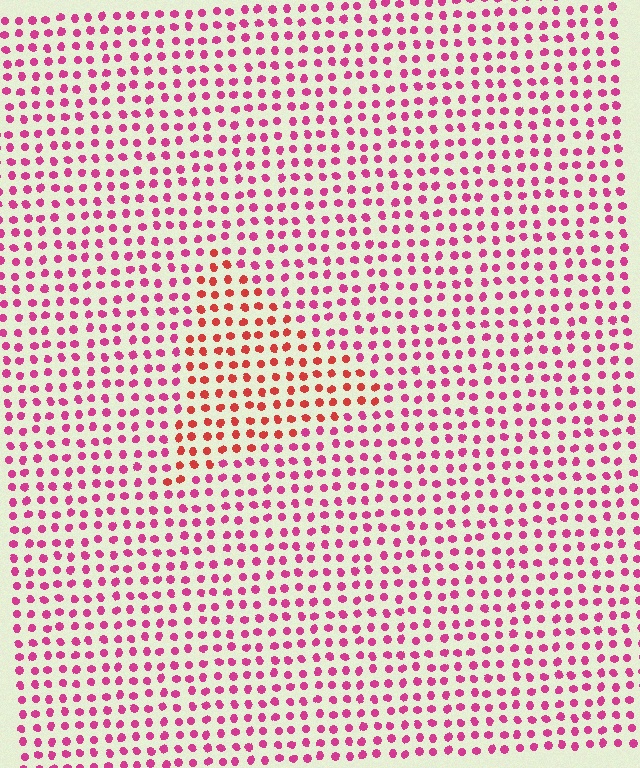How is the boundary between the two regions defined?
The boundary is defined purely by a slight shift in hue (about 35 degrees). Spacing, size, and orientation are identical on both sides.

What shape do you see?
I see a triangle.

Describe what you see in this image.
The image is filled with small magenta elements in a uniform arrangement. A triangle-shaped region is visible where the elements are tinted to a slightly different hue, forming a subtle color boundary.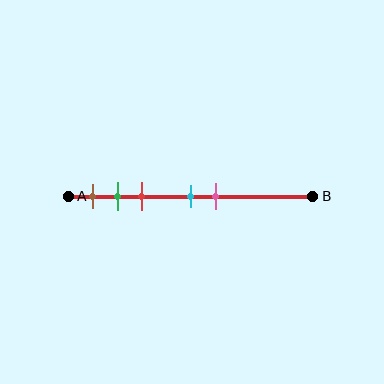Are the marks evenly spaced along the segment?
No, the marks are not evenly spaced.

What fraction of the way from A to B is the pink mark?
The pink mark is approximately 60% (0.6) of the way from A to B.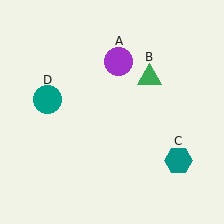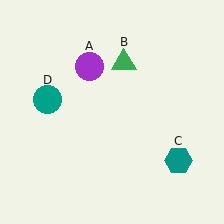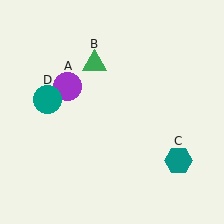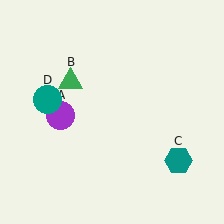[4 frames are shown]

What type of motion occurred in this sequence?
The purple circle (object A), green triangle (object B) rotated counterclockwise around the center of the scene.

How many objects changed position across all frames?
2 objects changed position: purple circle (object A), green triangle (object B).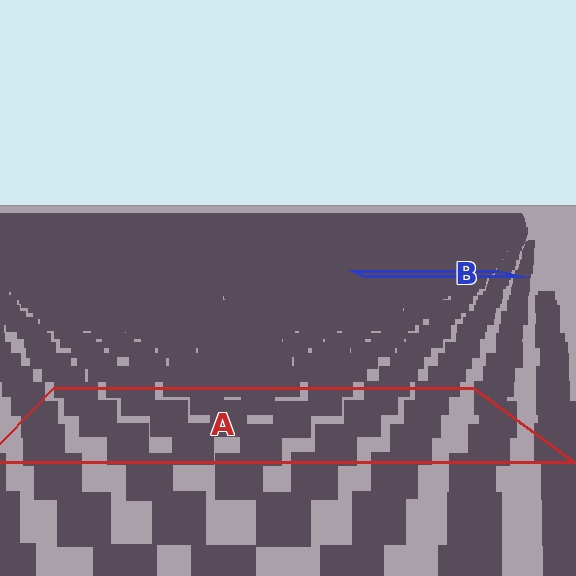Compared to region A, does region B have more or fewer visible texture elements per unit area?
Region B has more texture elements per unit area — they are packed more densely because it is farther away.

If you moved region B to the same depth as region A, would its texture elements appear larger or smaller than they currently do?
They would appear larger. At a closer depth, the same texture elements are projected at a bigger on-screen size.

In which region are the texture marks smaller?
The texture marks are smaller in region B, because it is farther away.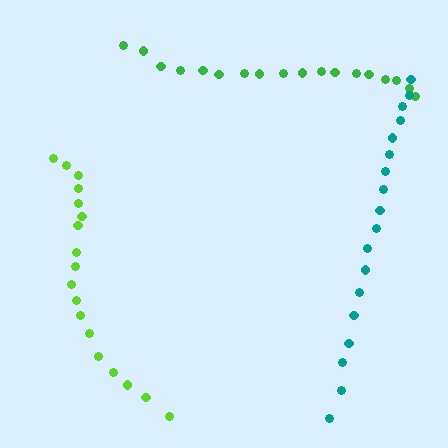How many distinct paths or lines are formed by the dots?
There are 3 distinct paths.